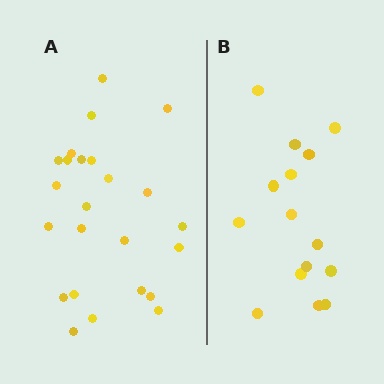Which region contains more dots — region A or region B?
Region A (the left region) has more dots.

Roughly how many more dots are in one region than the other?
Region A has roughly 8 or so more dots than region B.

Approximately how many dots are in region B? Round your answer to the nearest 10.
About 20 dots. (The exact count is 15, which rounds to 20.)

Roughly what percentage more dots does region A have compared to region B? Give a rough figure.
About 60% more.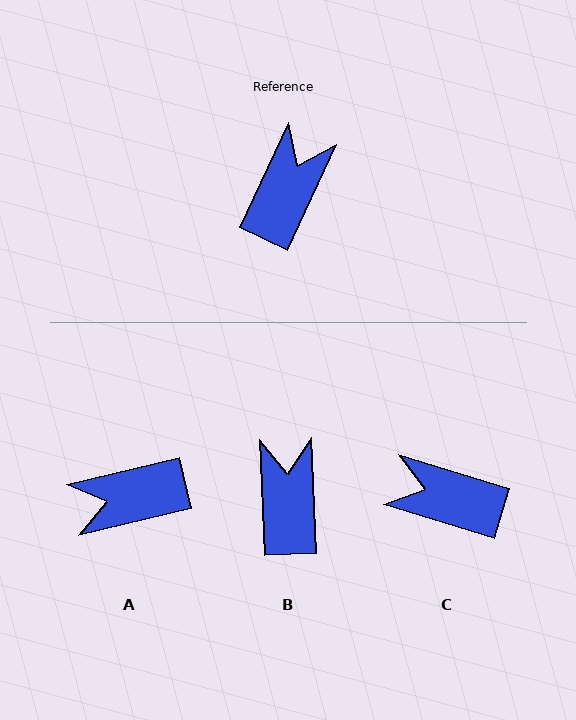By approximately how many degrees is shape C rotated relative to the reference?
Approximately 98 degrees counter-clockwise.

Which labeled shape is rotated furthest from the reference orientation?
A, about 129 degrees away.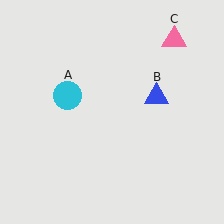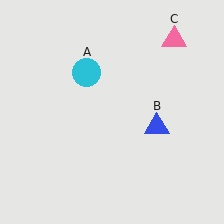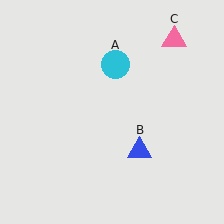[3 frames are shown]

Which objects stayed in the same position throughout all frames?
Pink triangle (object C) remained stationary.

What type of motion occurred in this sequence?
The cyan circle (object A), blue triangle (object B) rotated clockwise around the center of the scene.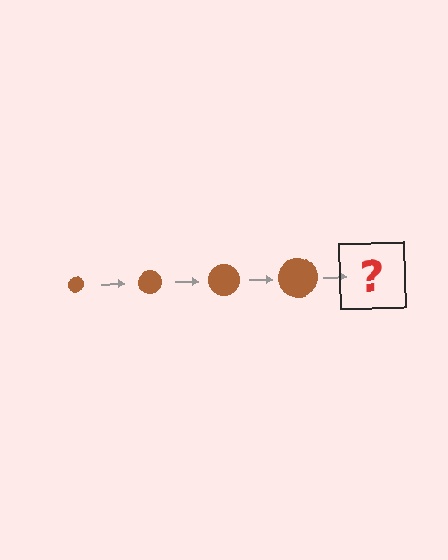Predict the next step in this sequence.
The next step is a brown circle, larger than the previous one.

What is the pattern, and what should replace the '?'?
The pattern is that the circle gets progressively larger each step. The '?' should be a brown circle, larger than the previous one.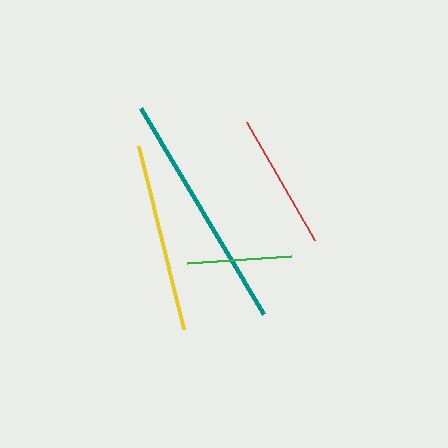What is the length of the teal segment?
The teal segment is approximately 240 pixels long.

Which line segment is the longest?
The teal line is the longest at approximately 240 pixels.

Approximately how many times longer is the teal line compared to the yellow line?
The teal line is approximately 1.3 times the length of the yellow line.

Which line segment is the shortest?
The green line is the shortest at approximately 105 pixels.